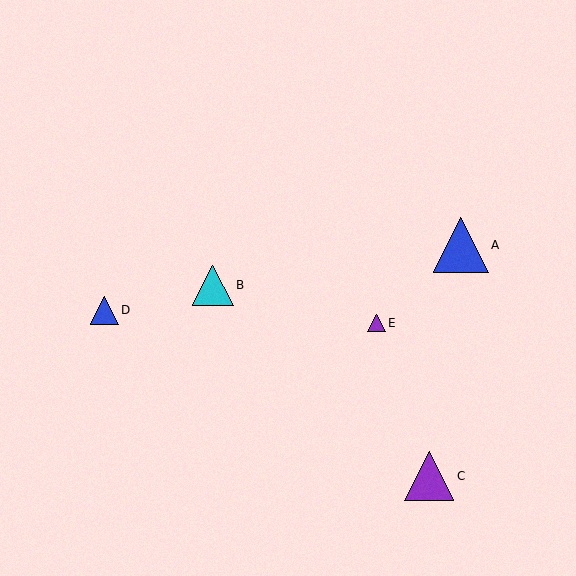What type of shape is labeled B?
Shape B is a cyan triangle.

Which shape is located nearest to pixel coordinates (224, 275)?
The cyan triangle (labeled B) at (213, 285) is nearest to that location.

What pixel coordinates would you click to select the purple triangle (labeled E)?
Click at (376, 323) to select the purple triangle E.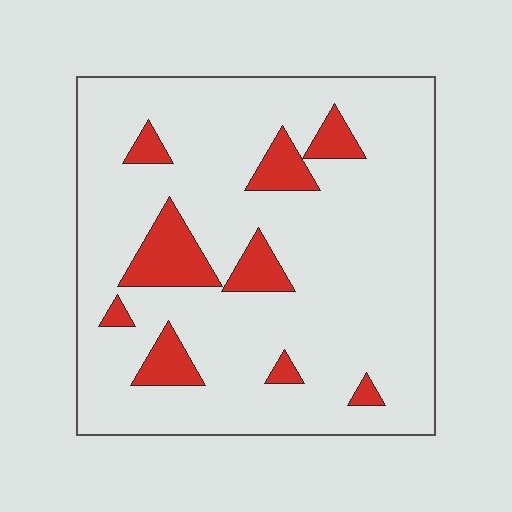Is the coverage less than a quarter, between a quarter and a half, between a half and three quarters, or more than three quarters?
Less than a quarter.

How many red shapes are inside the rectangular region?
9.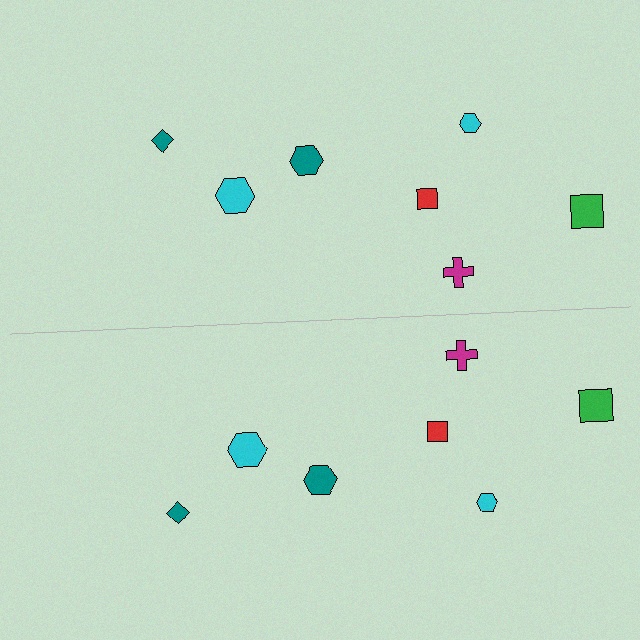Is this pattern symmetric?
Yes, this pattern has bilateral (reflection) symmetry.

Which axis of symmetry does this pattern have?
The pattern has a horizontal axis of symmetry running through the center of the image.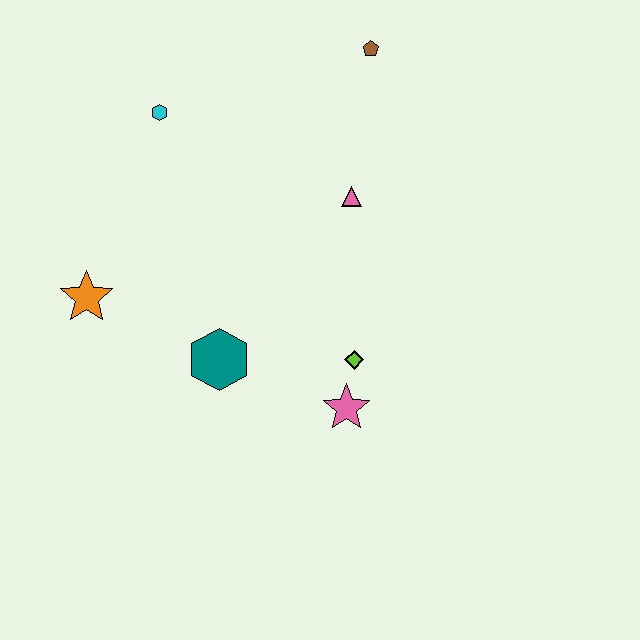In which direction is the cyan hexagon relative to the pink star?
The cyan hexagon is above the pink star.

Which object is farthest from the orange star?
The brown pentagon is farthest from the orange star.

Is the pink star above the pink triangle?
No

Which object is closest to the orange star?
The teal hexagon is closest to the orange star.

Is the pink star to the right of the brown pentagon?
No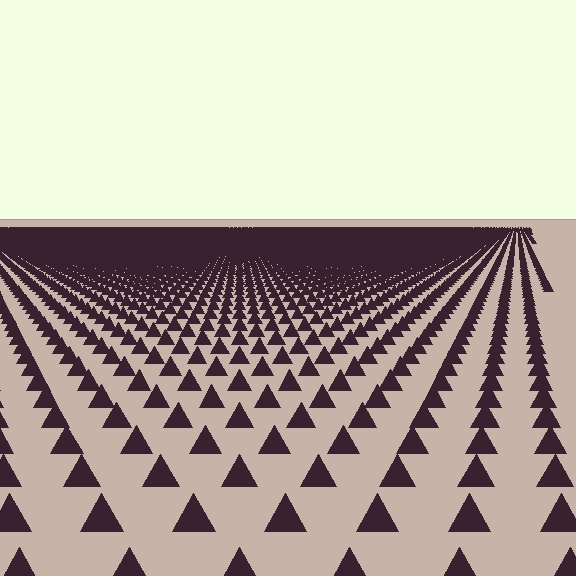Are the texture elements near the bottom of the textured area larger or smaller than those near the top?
Larger. Near the bottom, elements are closer to the viewer and appear at a bigger on-screen size.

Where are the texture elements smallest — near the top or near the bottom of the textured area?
Near the top.